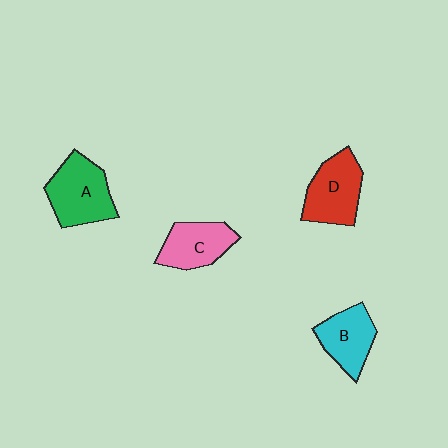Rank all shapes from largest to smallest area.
From largest to smallest: A (green), D (red), C (pink), B (cyan).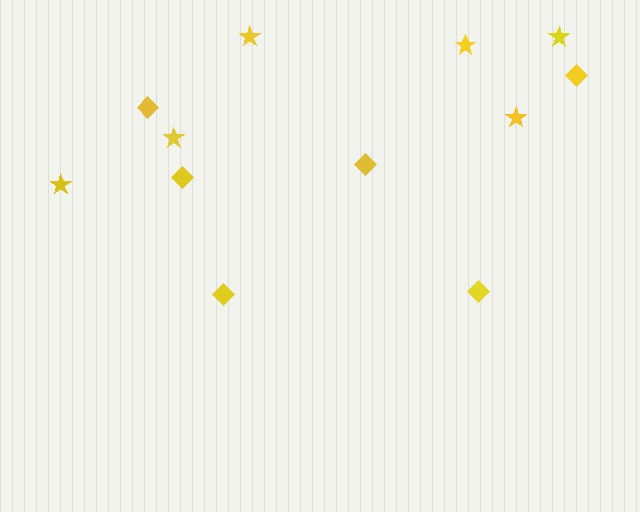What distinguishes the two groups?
There are 2 groups: one group of diamonds (6) and one group of stars (6).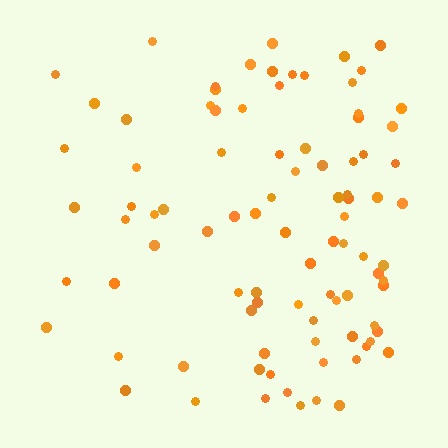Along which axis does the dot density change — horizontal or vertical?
Horizontal.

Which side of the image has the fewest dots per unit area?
The left.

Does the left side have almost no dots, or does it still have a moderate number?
Still a moderate number, just noticeably fewer than the right.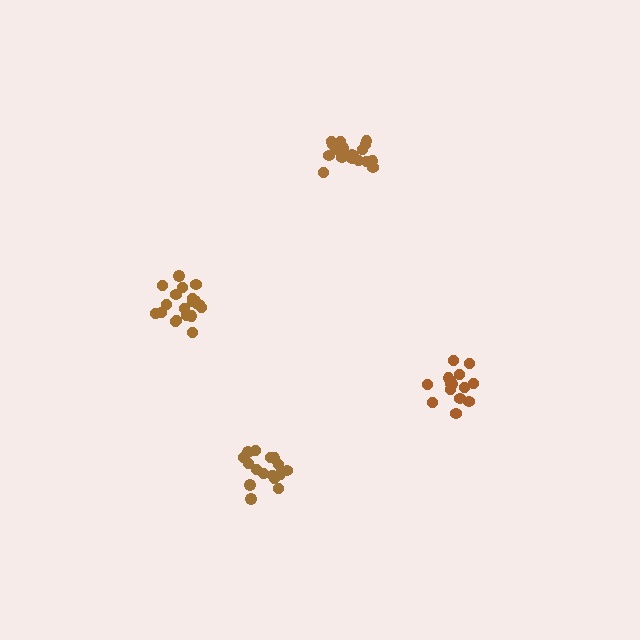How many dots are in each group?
Group 1: 21 dots, Group 2: 16 dots, Group 3: 20 dots, Group 4: 15 dots (72 total).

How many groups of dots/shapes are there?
There are 4 groups.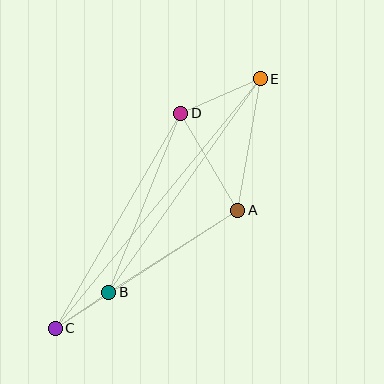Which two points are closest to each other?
Points B and C are closest to each other.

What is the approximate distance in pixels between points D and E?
The distance between D and E is approximately 87 pixels.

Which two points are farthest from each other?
Points C and E are farthest from each other.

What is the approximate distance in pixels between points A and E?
The distance between A and E is approximately 134 pixels.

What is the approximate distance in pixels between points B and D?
The distance between B and D is approximately 193 pixels.